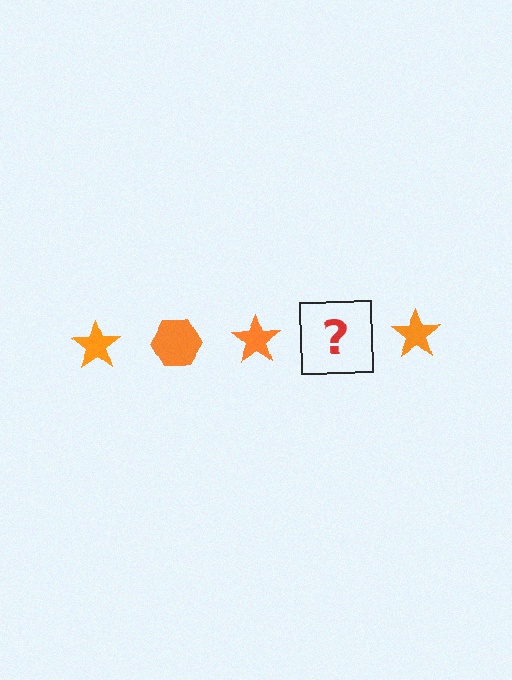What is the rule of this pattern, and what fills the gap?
The rule is that the pattern cycles through star, hexagon shapes in orange. The gap should be filled with an orange hexagon.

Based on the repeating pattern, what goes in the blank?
The blank should be an orange hexagon.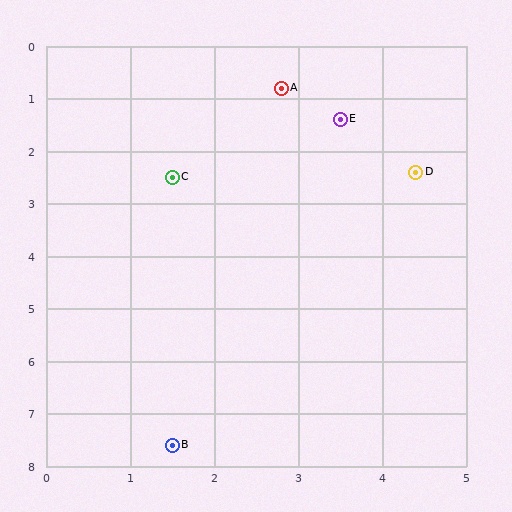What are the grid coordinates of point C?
Point C is at approximately (1.5, 2.5).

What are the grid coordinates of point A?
Point A is at approximately (2.8, 0.8).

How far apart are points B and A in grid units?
Points B and A are about 6.9 grid units apart.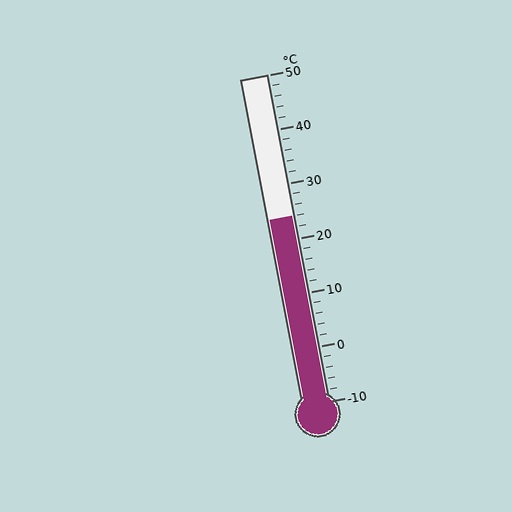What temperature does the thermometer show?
The thermometer shows approximately 24°C.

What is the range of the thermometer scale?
The thermometer scale ranges from -10°C to 50°C.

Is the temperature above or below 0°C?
The temperature is above 0°C.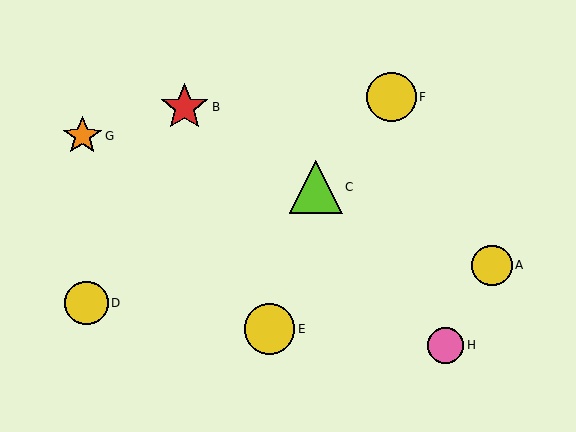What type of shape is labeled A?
Shape A is a yellow circle.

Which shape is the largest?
The lime triangle (labeled C) is the largest.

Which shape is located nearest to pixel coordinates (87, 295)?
The yellow circle (labeled D) at (87, 303) is nearest to that location.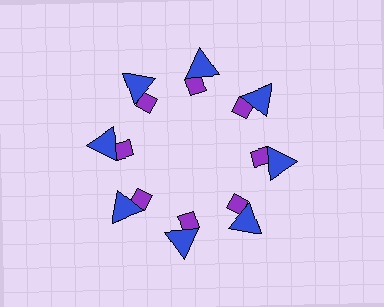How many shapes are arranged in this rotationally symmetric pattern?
There are 16 shapes, arranged in 8 groups of 2.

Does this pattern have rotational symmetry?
Yes, this pattern has 8-fold rotational symmetry. It looks the same after rotating 45 degrees around the center.